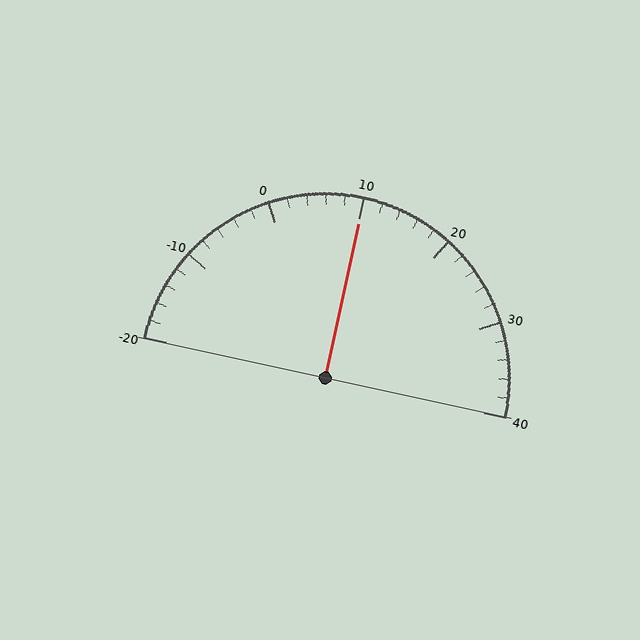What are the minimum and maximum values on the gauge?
The gauge ranges from -20 to 40.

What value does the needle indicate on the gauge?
The needle indicates approximately 10.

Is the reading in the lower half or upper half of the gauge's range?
The reading is in the upper half of the range (-20 to 40).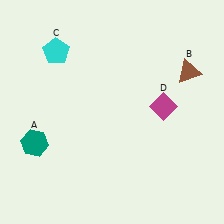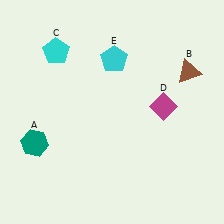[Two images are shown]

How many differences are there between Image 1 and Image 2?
There is 1 difference between the two images.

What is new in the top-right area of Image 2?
A cyan pentagon (E) was added in the top-right area of Image 2.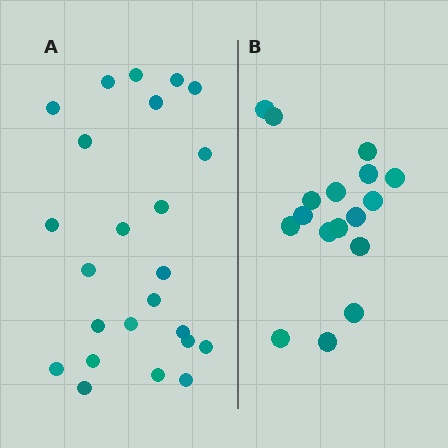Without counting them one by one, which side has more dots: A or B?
Region A (the left region) has more dots.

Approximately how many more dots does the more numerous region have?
Region A has roughly 8 or so more dots than region B.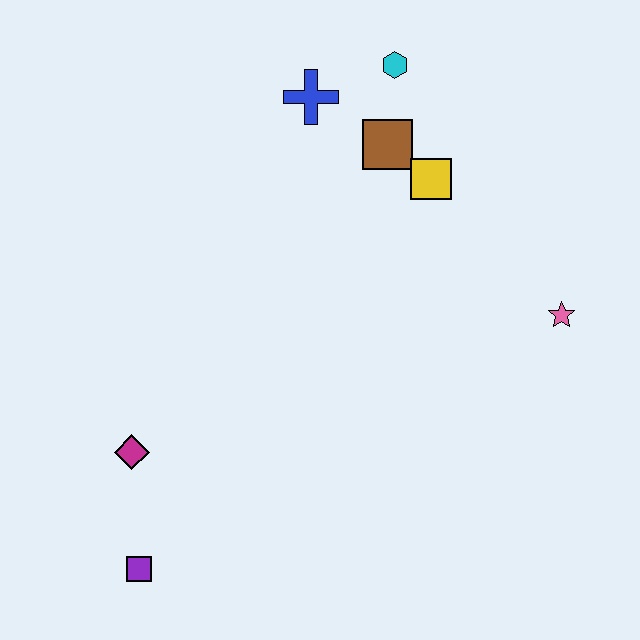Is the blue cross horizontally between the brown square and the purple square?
Yes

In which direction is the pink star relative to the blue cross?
The pink star is to the right of the blue cross.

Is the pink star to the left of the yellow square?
No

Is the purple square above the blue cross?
No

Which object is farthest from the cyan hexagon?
The purple square is farthest from the cyan hexagon.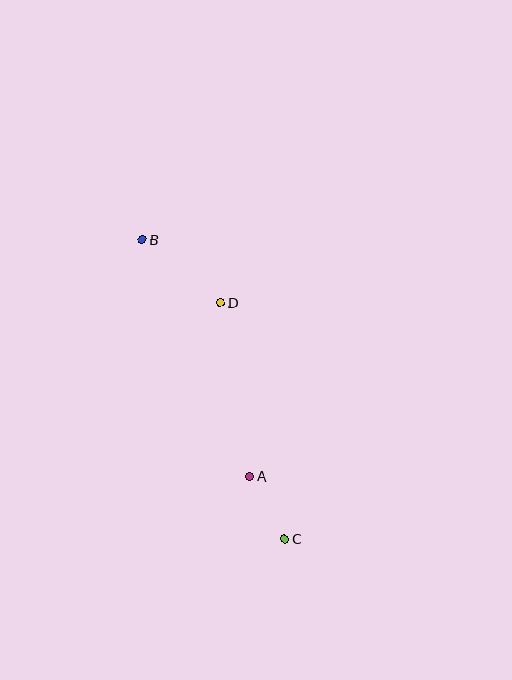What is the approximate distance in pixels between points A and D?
The distance between A and D is approximately 176 pixels.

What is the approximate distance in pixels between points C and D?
The distance between C and D is approximately 245 pixels.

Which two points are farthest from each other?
Points B and C are farthest from each other.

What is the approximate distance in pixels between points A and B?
The distance between A and B is approximately 260 pixels.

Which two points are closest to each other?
Points A and C are closest to each other.